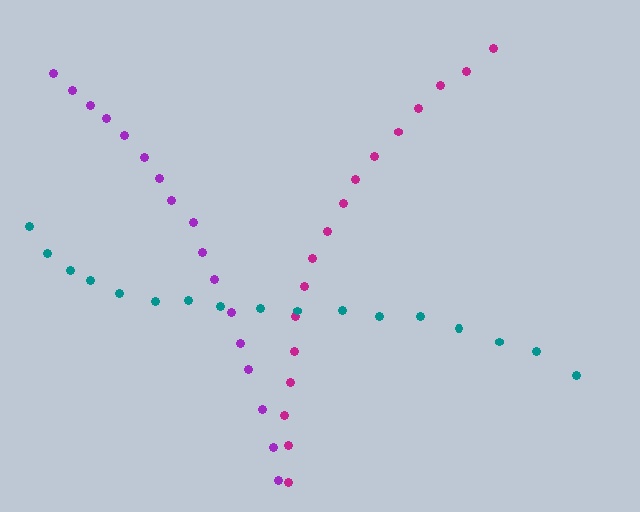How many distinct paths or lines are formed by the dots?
There are 3 distinct paths.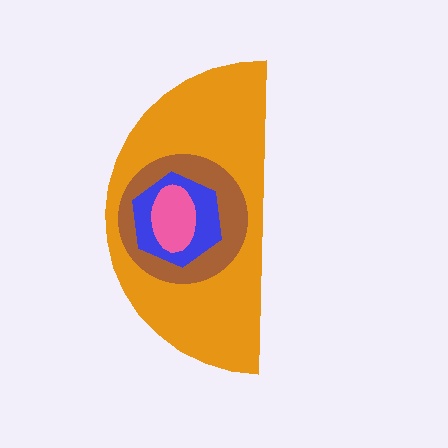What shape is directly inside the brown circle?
The blue hexagon.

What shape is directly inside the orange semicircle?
The brown circle.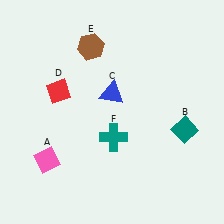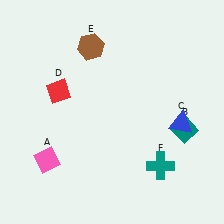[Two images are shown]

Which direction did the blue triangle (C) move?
The blue triangle (C) moved right.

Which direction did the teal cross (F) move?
The teal cross (F) moved right.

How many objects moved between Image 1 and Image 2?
2 objects moved between the two images.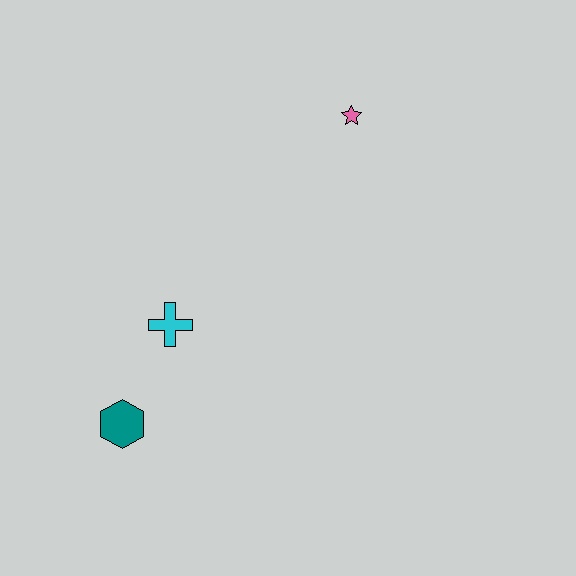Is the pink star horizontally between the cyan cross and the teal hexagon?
No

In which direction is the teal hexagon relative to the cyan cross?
The teal hexagon is below the cyan cross.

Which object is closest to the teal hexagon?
The cyan cross is closest to the teal hexagon.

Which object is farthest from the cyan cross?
The pink star is farthest from the cyan cross.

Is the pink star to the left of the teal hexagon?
No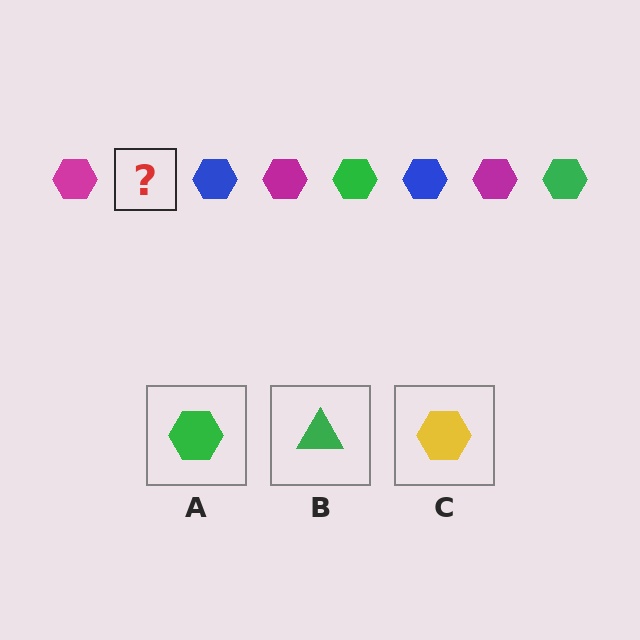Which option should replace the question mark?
Option A.